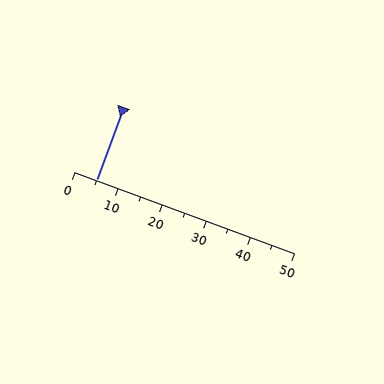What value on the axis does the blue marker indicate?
The marker indicates approximately 5.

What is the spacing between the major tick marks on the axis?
The major ticks are spaced 10 apart.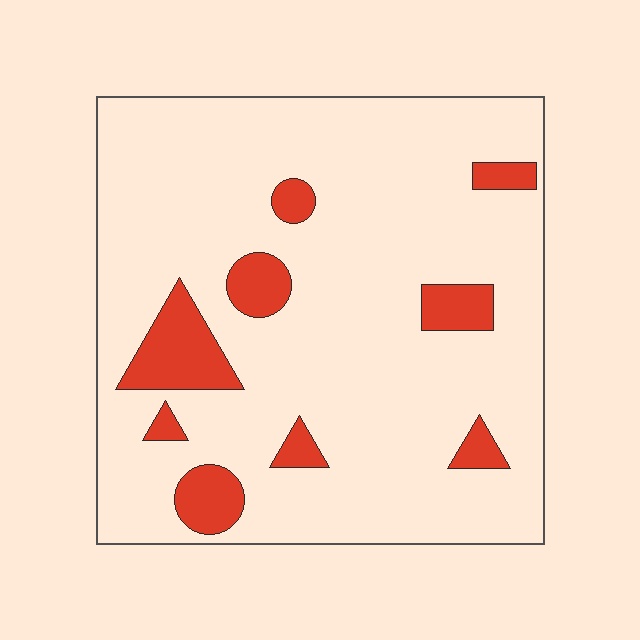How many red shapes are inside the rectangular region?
9.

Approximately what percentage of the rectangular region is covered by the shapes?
Approximately 15%.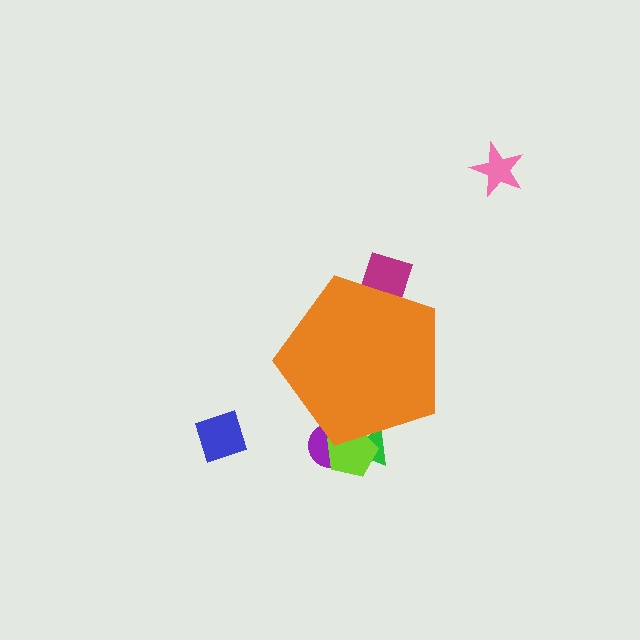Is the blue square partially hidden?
No, the blue square is fully visible.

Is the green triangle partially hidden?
Yes, the green triangle is partially hidden behind the orange pentagon.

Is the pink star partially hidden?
No, the pink star is fully visible.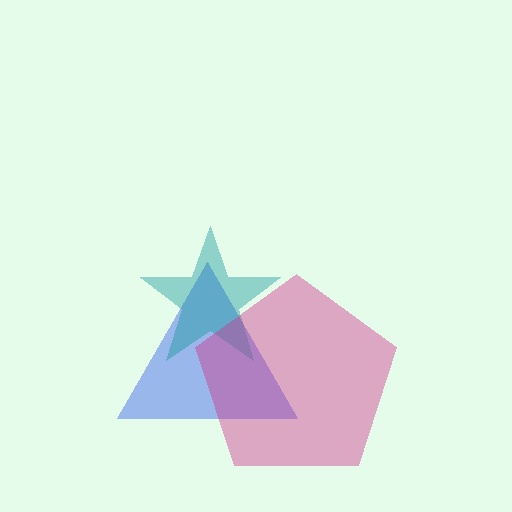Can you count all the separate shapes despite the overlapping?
Yes, there are 3 separate shapes.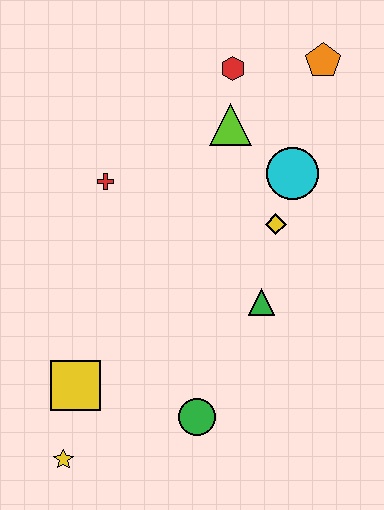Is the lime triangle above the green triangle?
Yes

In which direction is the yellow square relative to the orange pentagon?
The yellow square is below the orange pentagon.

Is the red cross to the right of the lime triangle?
No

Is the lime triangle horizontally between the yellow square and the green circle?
No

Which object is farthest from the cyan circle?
The yellow star is farthest from the cyan circle.